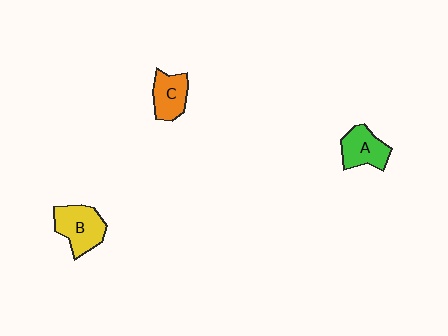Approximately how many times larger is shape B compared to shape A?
Approximately 1.2 times.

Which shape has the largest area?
Shape B (yellow).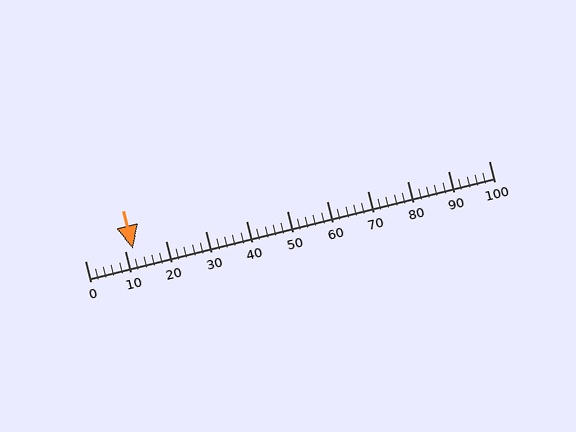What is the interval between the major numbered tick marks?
The major tick marks are spaced 10 units apart.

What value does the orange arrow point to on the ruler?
The orange arrow points to approximately 12.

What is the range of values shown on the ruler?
The ruler shows values from 0 to 100.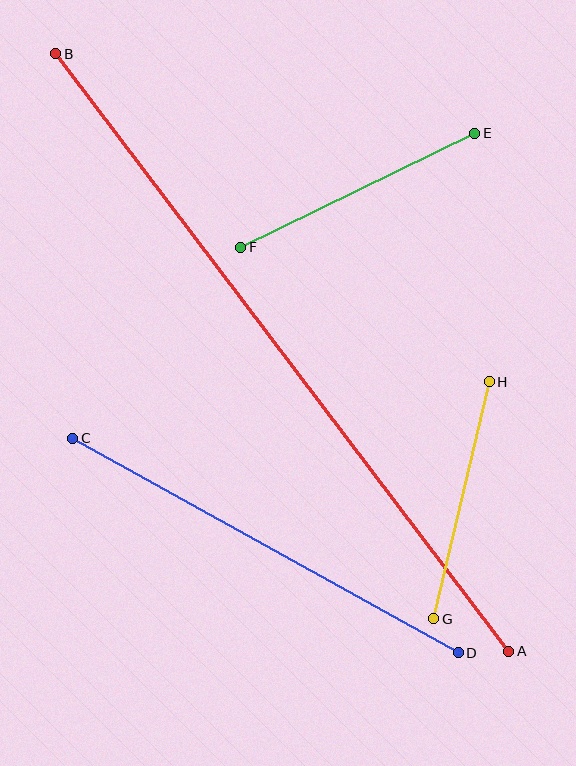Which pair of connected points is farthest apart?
Points A and B are farthest apart.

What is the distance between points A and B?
The distance is approximately 749 pixels.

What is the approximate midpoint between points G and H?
The midpoint is at approximately (462, 500) pixels.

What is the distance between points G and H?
The distance is approximately 243 pixels.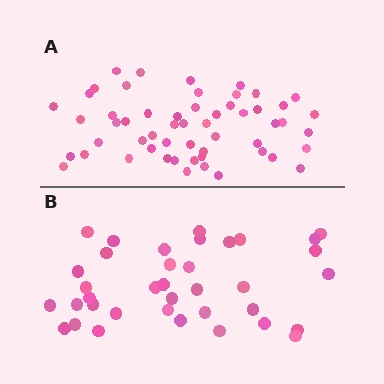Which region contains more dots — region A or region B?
Region A (the top region) has more dots.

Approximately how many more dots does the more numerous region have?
Region A has approximately 20 more dots than region B.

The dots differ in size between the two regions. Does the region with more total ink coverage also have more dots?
No. Region B has more total ink coverage because its dots are larger, but region A actually contains more individual dots. Total area can be misleading — the number of items is what matters here.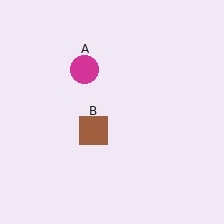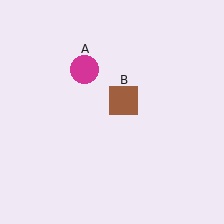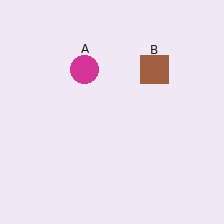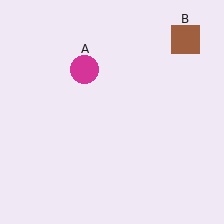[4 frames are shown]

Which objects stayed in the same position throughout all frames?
Magenta circle (object A) remained stationary.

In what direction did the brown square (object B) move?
The brown square (object B) moved up and to the right.